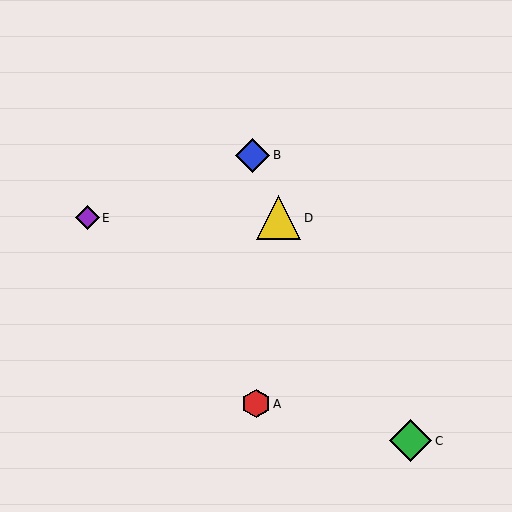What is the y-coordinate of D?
Object D is at y≈218.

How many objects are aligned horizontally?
2 objects (D, E) are aligned horizontally.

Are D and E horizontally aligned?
Yes, both are at y≈218.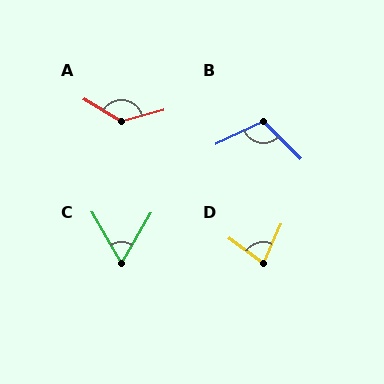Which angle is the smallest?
C, at approximately 60 degrees.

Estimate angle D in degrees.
Approximately 77 degrees.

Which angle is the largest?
A, at approximately 134 degrees.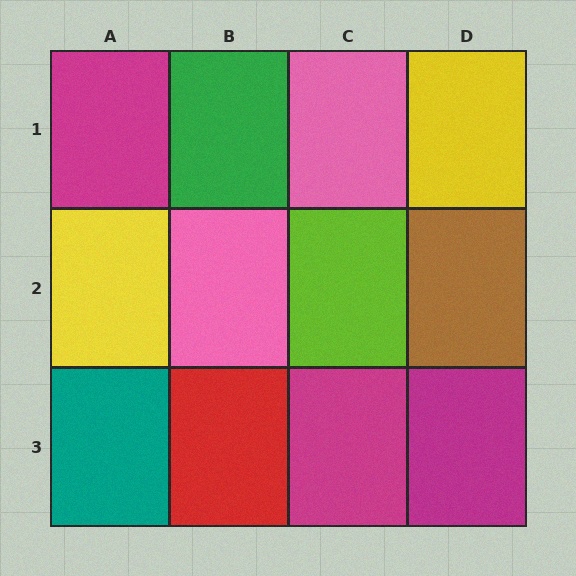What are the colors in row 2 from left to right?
Yellow, pink, lime, brown.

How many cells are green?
1 cell is green.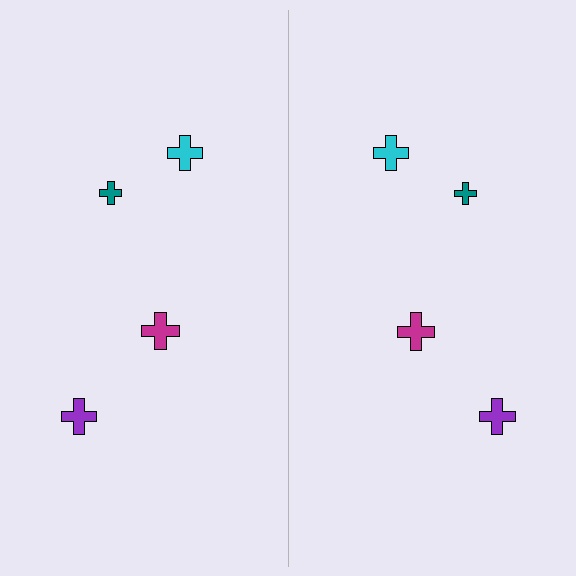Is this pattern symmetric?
Yes, this pattern has bilateral (reflection) symmetry.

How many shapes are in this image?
There are 8 shapes in this image.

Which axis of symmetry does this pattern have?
The pattern has a vertical axis of symmetry running through the center of the image.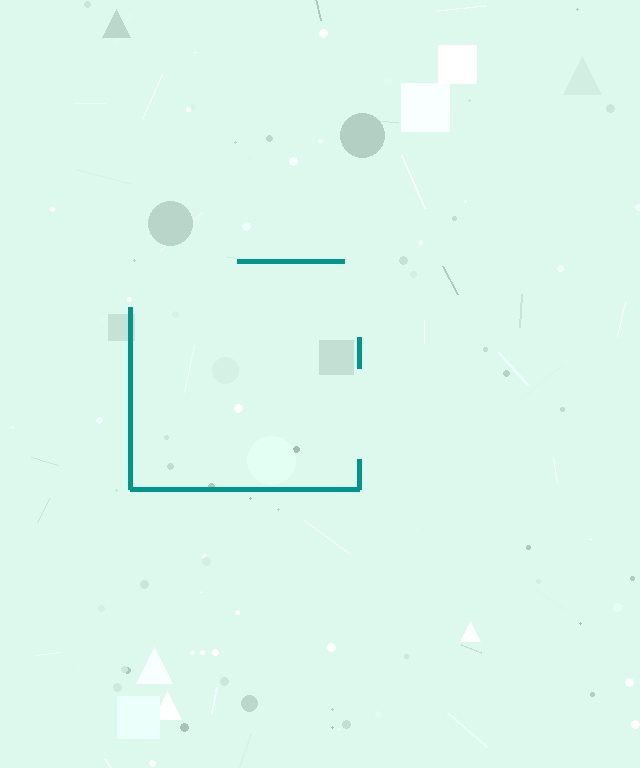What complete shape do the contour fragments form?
The contour fragments form a square.